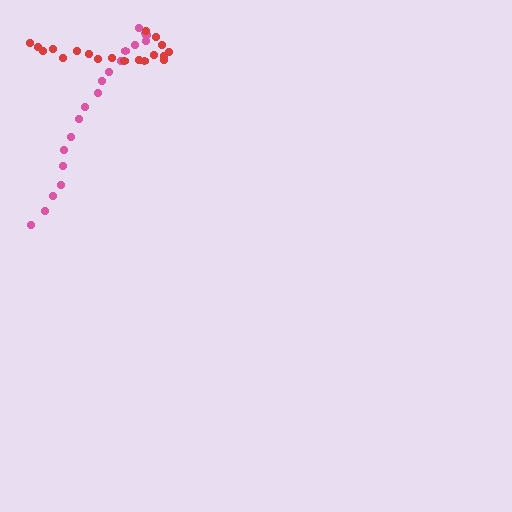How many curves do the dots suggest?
There are 2 distinct paths.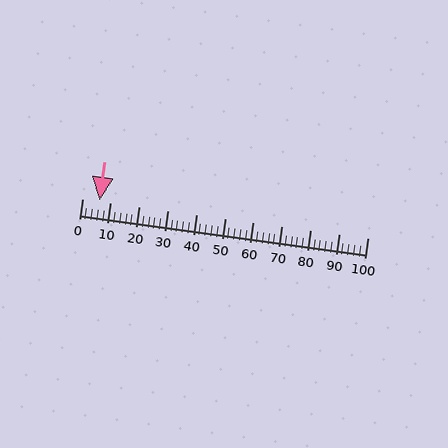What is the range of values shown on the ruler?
The ruler shows values from 0 to 100.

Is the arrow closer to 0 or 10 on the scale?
The arrow is closer to 10.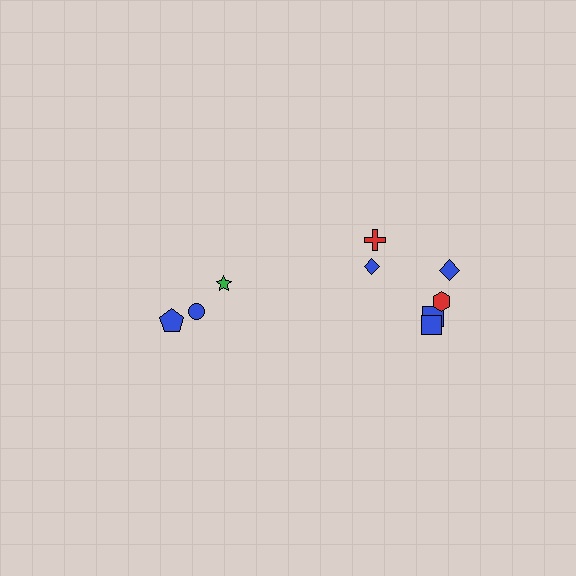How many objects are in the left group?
There are 3 objects.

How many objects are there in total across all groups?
There are 9 objects.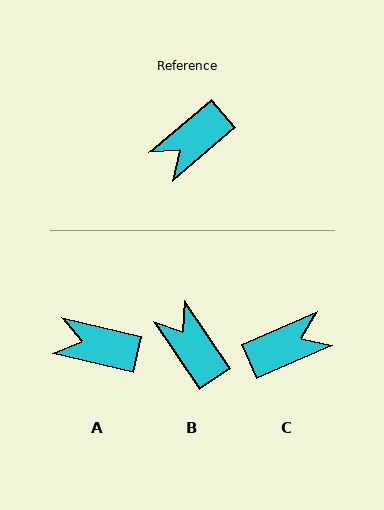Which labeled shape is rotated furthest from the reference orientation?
C, about 163 degrees away.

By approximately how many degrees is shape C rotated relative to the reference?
Approximately 163 degrees counter-clockwise.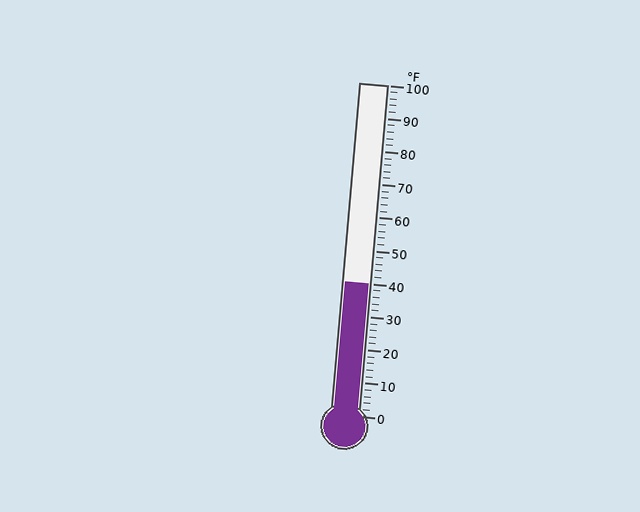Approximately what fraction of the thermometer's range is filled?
The thermometer is filled to approximately 40% of its range.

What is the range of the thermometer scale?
The thermometer scale ranges from 0°F to 100°F.